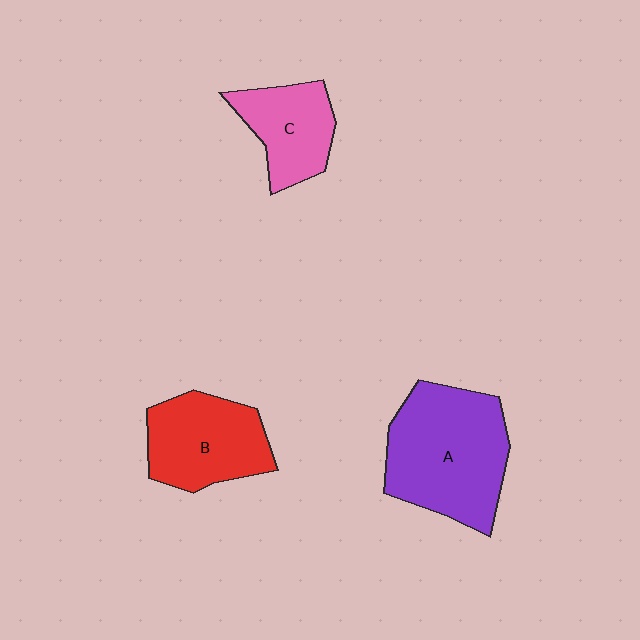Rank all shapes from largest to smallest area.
From largest to smallest: A (purple), B (red), C (pink).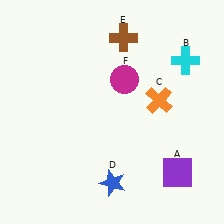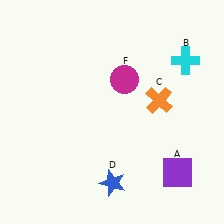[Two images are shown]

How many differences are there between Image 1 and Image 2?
There is 1 difference between the two images.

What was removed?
The brown cross (E) was removed in Image 2.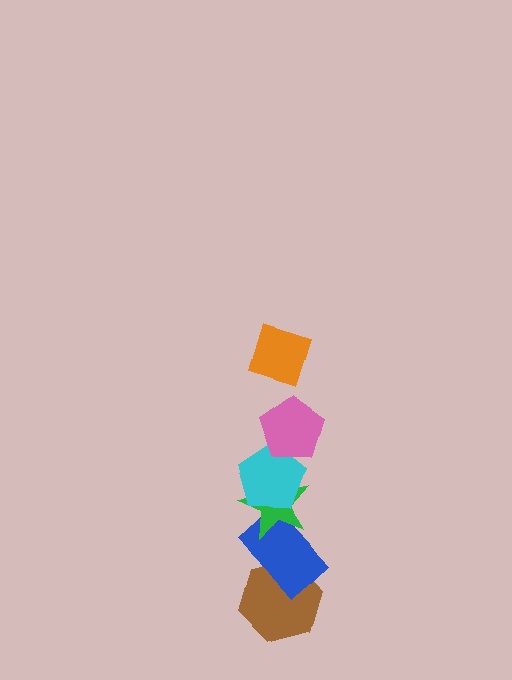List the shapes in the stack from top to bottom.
From top to bottom: the orange diamond, the pink pentagon, the cyan pentagon, the green star, the blue rectangle, the brown hexagon.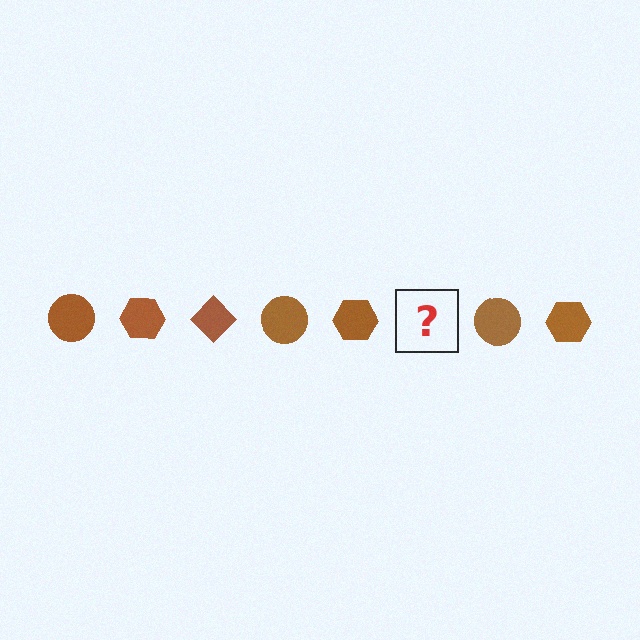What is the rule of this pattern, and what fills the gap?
The rule is that the pattern cycles through circle, hexagon, diamond shapes in brown. The gap should be filled with a brown diamond.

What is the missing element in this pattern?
The missing element is a brown diamond.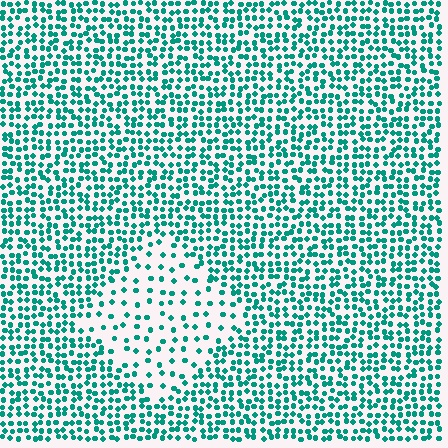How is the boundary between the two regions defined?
The boundary is defined by a change in element density (approximately 2.4x ratio). All elements are the same color, size, and shape.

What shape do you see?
I see a diamond.